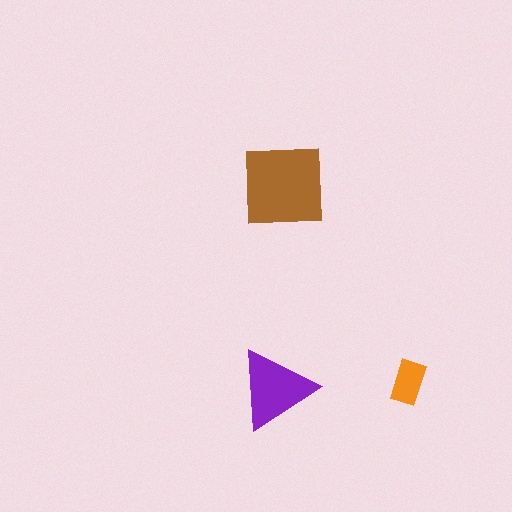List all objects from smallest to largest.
The orange rectangle, the purple triangle, the brown square.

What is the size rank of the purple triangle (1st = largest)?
2nd.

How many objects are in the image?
There are 3 objects in the image.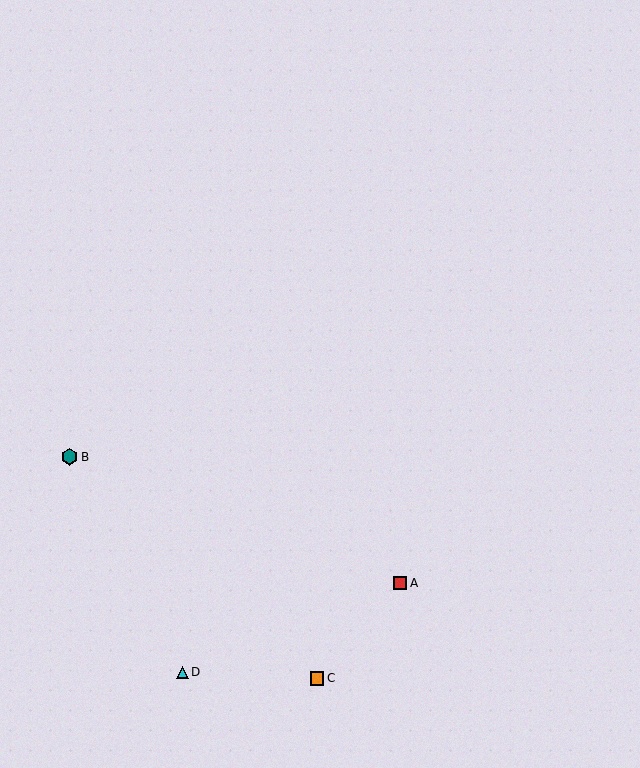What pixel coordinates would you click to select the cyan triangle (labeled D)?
Click at (182, 672) to select the cyan triangle D.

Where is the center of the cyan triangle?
The center of the cyan triangle is at (182, 672).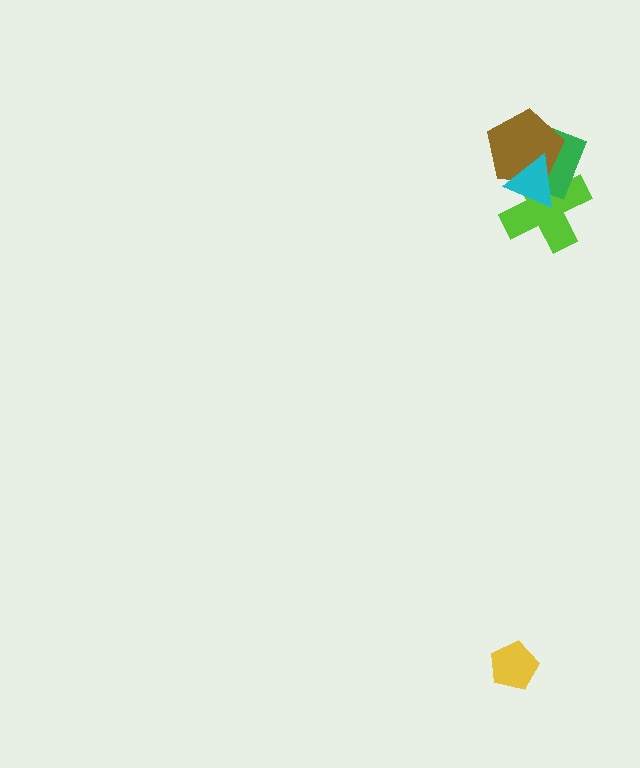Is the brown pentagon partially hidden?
Yes, it is partially covered by another shape.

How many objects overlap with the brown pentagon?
3 objects overlap with the brown pentagon.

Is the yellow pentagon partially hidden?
No, no other shape covers it.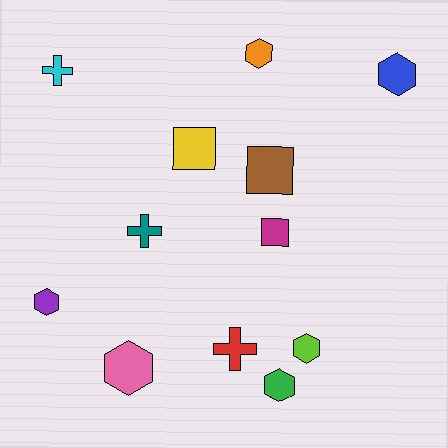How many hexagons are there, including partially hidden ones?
There are 6 hexagons.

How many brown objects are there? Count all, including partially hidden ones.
There is 1 brown object.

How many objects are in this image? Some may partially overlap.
There are 12 objects.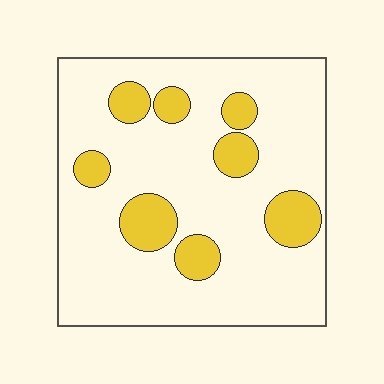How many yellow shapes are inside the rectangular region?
8.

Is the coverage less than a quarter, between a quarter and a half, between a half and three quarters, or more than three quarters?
Less than a quarter.